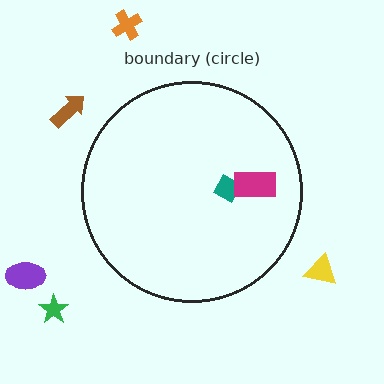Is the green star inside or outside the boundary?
Outside.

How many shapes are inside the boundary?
2 inside, 5 outside.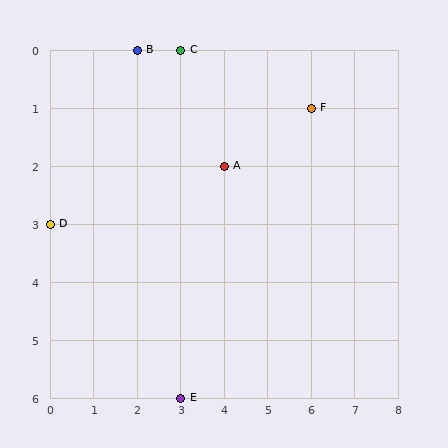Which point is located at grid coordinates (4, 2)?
Point A is at (4, 2).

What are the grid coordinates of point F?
Point F is at grid coordinates (6, 1).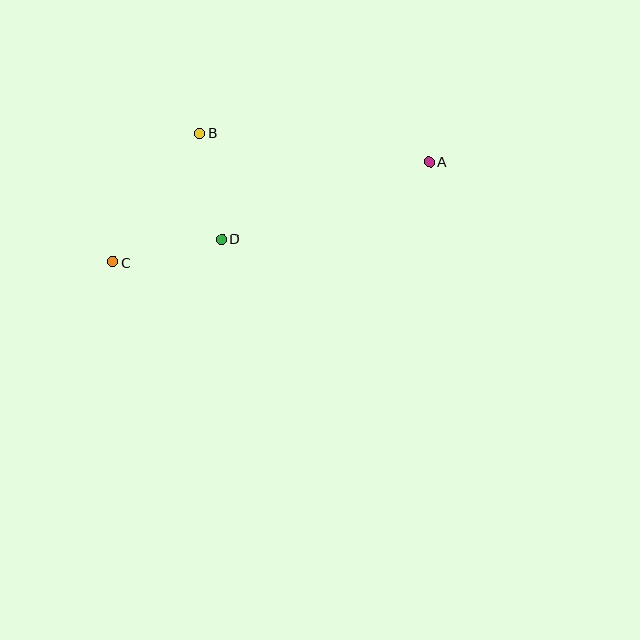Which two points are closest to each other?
Points B and D are closest to each other.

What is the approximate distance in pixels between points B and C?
The distance between B and C is approximately 156 pixels.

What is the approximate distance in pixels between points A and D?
The distance between A and D is approximately 221 pixels.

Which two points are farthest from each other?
Points A and C are farthest from each other.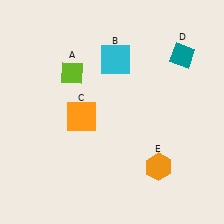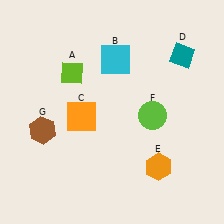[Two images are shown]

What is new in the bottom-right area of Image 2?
A lime circle (F) was added in the bottom-right area of Image 2.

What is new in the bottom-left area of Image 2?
A brown hexagon (G) was added in the bottom-left area of Image 2.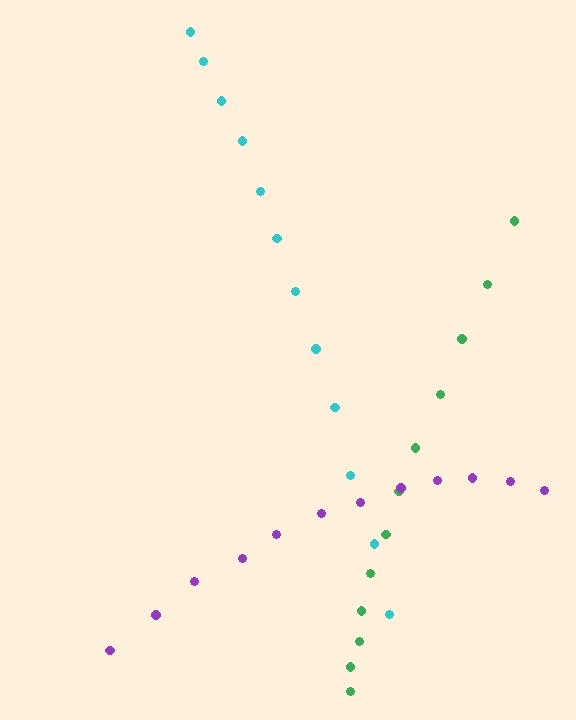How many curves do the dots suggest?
There are 3 distinct paths.